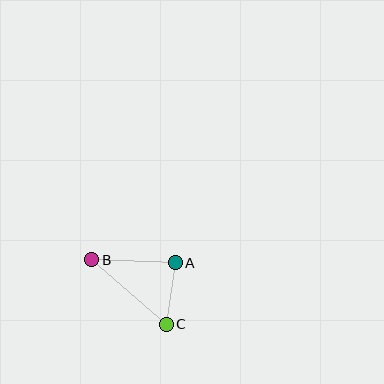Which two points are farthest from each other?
Points B and C are farthest from each other.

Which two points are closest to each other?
Points A and C are closest to each other.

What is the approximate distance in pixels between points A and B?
The distance between A and B is approximately 84 pixels.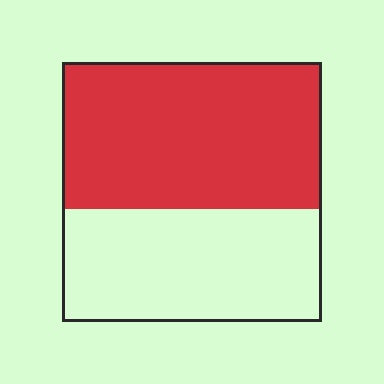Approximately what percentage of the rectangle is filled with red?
Approximately 55%.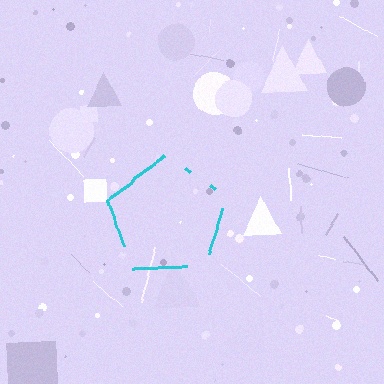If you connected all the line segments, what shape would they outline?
They would outline a pentagon.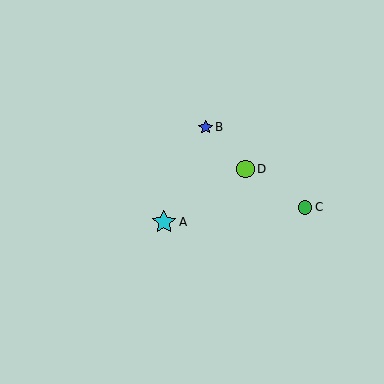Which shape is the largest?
The cyan star (labeled A) is the largest.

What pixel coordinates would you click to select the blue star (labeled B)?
Click at (205, 127) to select the blue star B.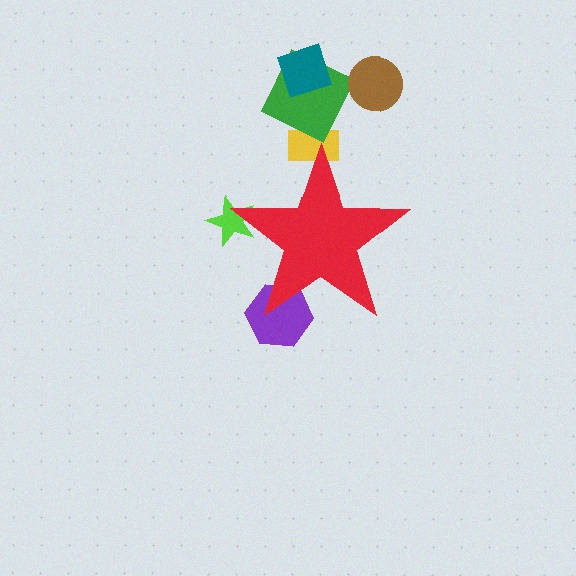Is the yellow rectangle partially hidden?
Yes, the yellow rectangle is partially hidden behind the red star.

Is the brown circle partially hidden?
No, the brown circle is fully visible.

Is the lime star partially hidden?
Yes, the lime star is partially hidden behind the red star.